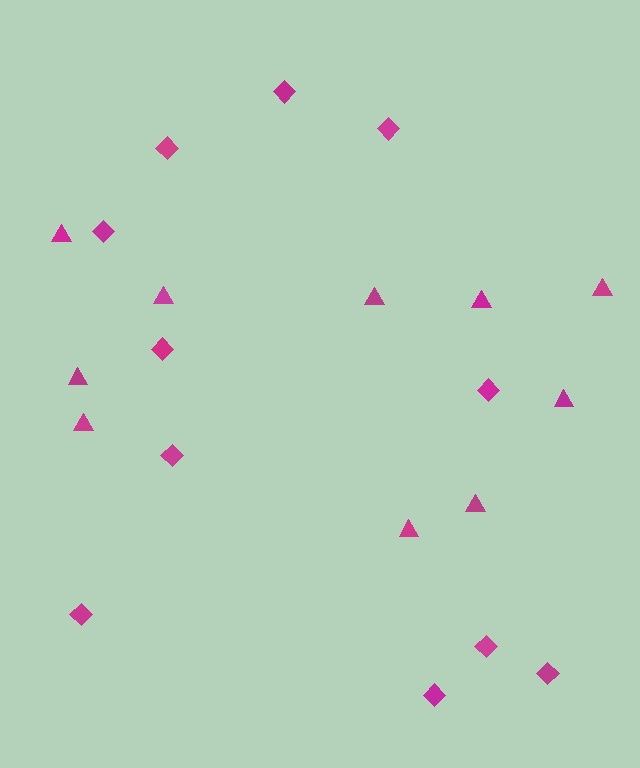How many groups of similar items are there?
There are 2 groups: one group of triangles (10) and one group of diamonds (11).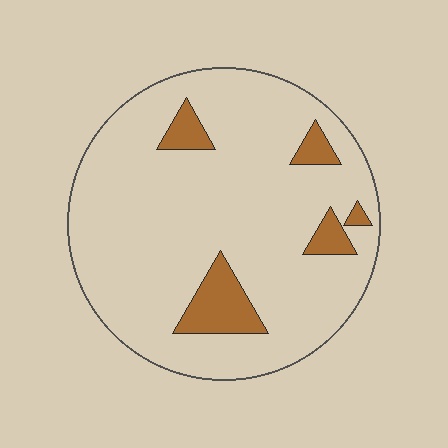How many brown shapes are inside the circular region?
5.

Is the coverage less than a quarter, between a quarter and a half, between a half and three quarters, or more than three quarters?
Less than a quarter.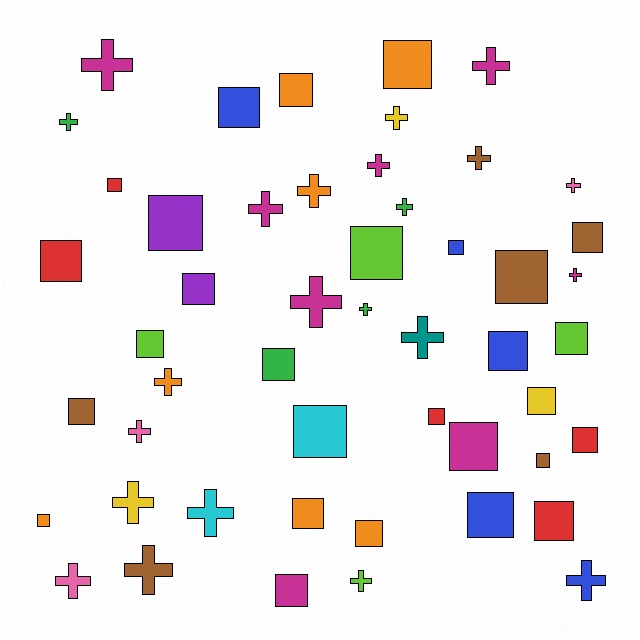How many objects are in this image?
There are 50 objects.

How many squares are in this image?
There are 28 squares.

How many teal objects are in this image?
There is 1 teal object.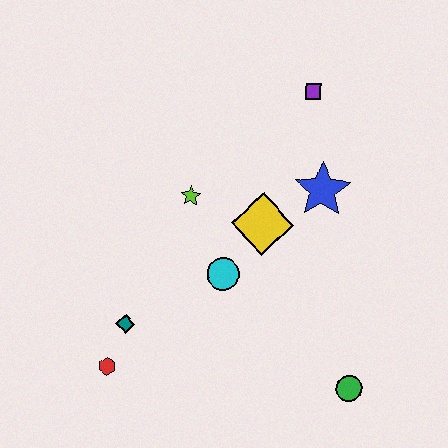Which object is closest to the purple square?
The blue star is closest to the purple square.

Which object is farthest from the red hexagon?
The purple square is farthest from the red hexagon.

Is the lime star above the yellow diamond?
Yes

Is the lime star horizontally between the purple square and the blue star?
No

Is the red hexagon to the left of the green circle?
Yes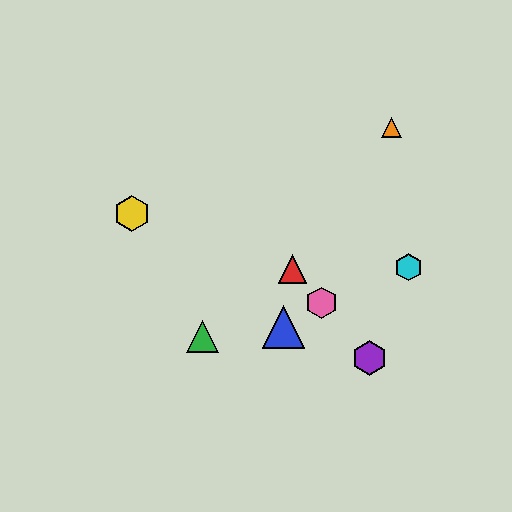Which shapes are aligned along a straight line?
The red triangle, the purple hexagon, the pink hexagon are aligned along a straight line.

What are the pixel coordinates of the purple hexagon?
The purple hexagon is at (370, 358).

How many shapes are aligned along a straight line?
3 shapes (the red triangle, the purple hexagon, the pink hexagon) are aligned along a straight line.